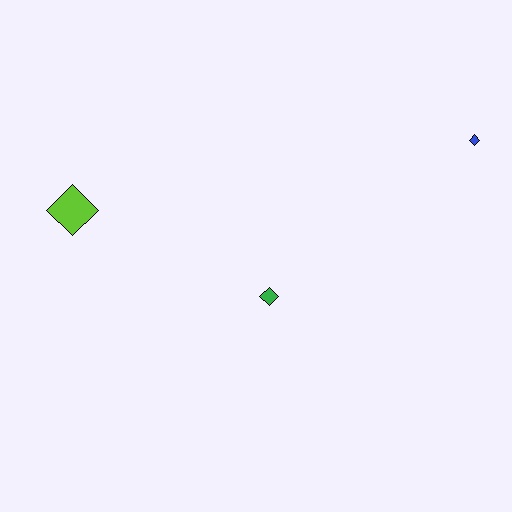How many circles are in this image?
There are no circles.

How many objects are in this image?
There are 3 objects.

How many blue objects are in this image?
There is 1 blue object.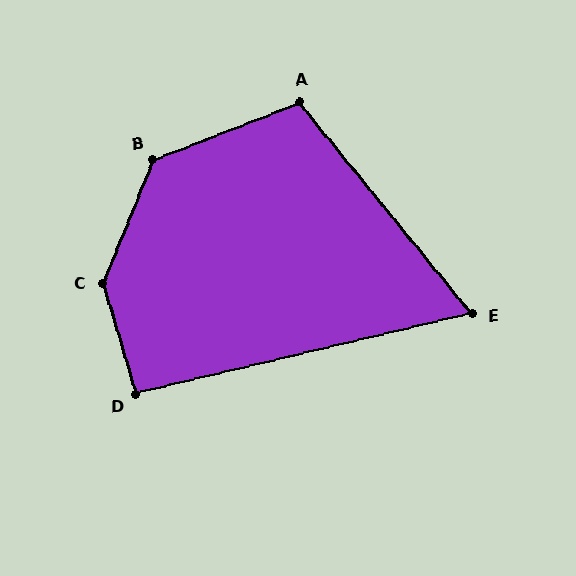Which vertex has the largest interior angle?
C, at approximately 141 degrees.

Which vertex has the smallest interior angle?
E, at approximately 64 degrees.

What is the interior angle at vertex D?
Approximately 93 degrees (approximately right).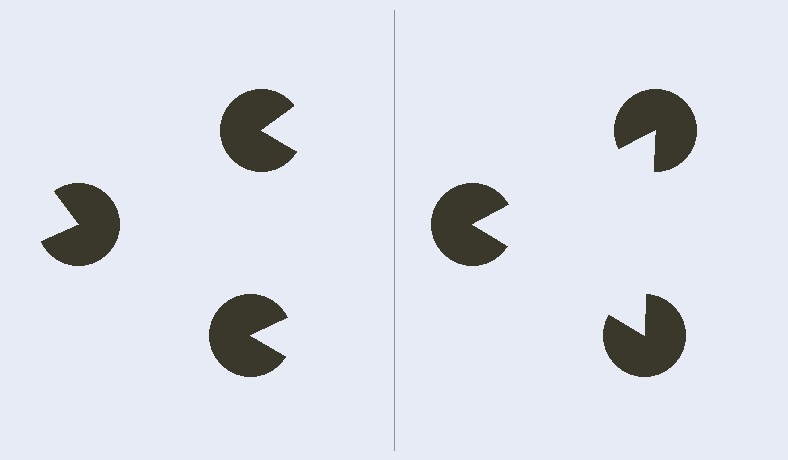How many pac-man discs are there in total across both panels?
6 — 3 on each side.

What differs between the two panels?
The pac-man discs are positioned identically on both sides; only the wedge orientations differ. On the right they align to a triangle; on the left they are misaligned.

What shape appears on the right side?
An illusory triangle.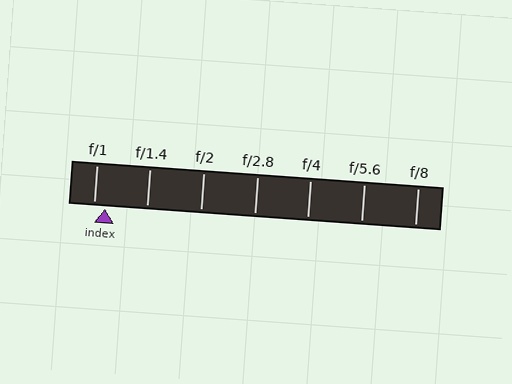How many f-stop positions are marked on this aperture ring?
There are 7 f-stop positions marked.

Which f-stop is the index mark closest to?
The index mark is closest to f/1.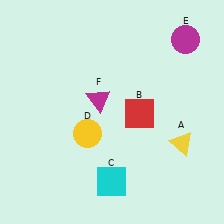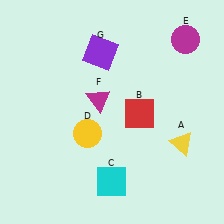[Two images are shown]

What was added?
A purple square (G) was added in Image 2.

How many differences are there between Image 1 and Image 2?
There is 1 difference between the two images.